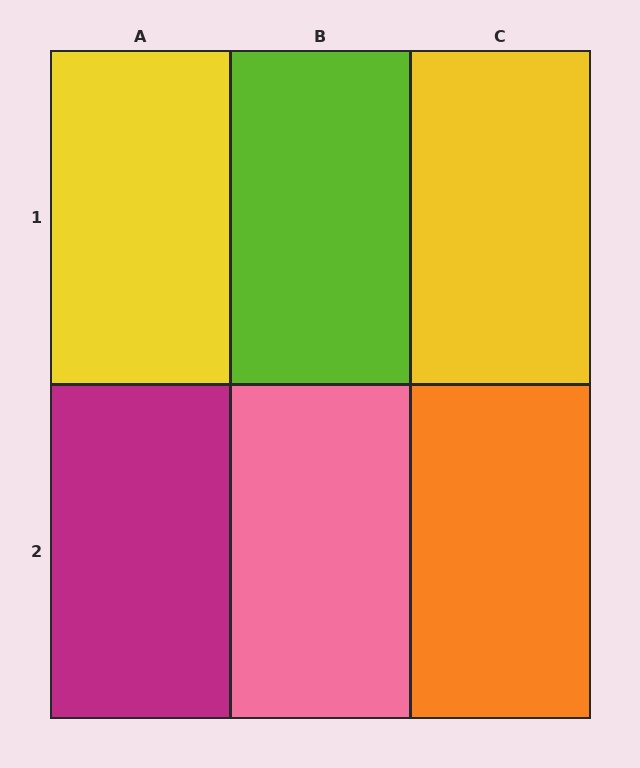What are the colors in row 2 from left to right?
Magenta, pink, orange.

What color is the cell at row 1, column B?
Lime.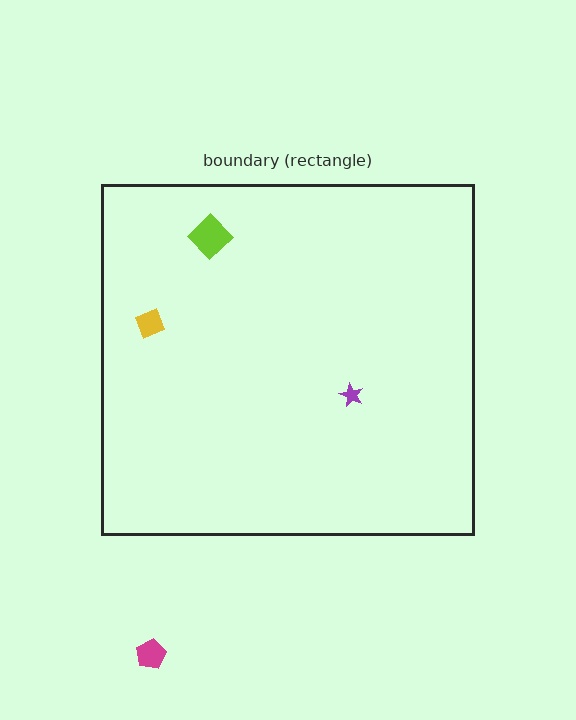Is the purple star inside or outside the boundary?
Inside.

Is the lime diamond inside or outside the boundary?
Inside.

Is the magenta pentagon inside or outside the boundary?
Outside.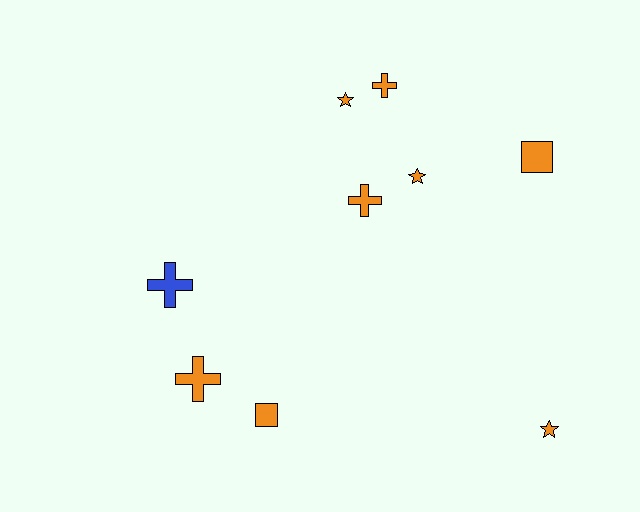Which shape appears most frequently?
Cross, with 4 objects.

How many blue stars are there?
There are no blue stars.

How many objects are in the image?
There are 9 objects.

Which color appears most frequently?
Orange, with 8 objects.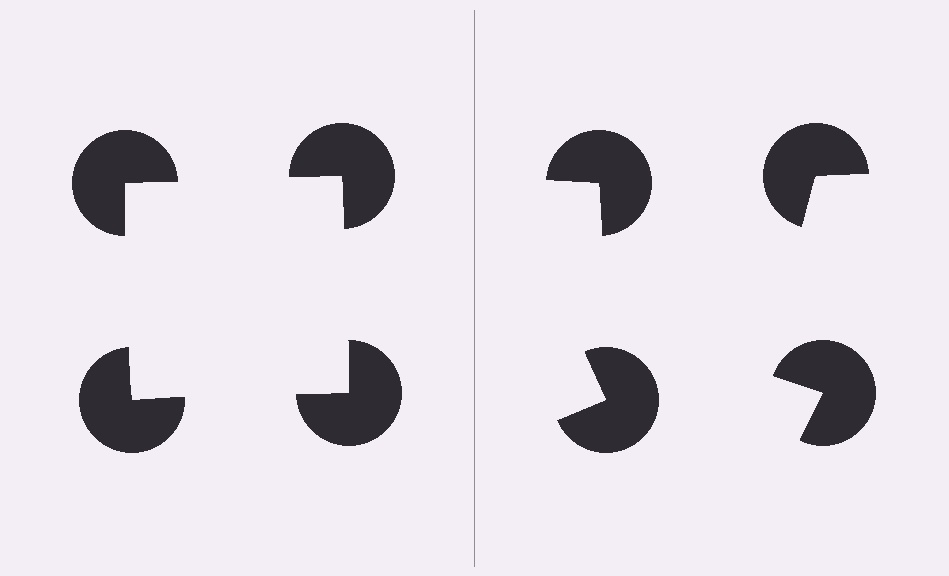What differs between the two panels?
The pac-man discs are positioned identically on both sides; only the wedge orientations differ. On the left they align to a square; on the right they are misaligned.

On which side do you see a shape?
An illusory square appears on the left side. On the right side the wedge cuts are rotated, so no coherent shape forms.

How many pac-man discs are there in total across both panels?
8 — 4 on each side.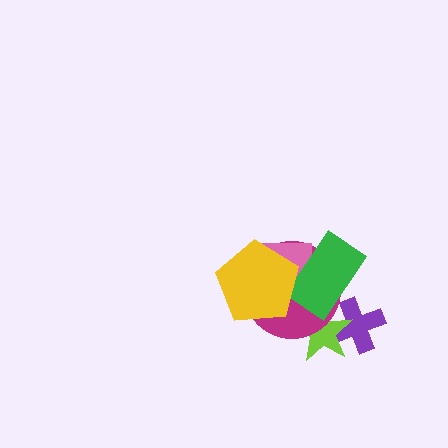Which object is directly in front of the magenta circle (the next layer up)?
The pink square is directly in front of the magenta circle.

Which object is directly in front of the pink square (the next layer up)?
The green rectangle is directly in front of the pink square.